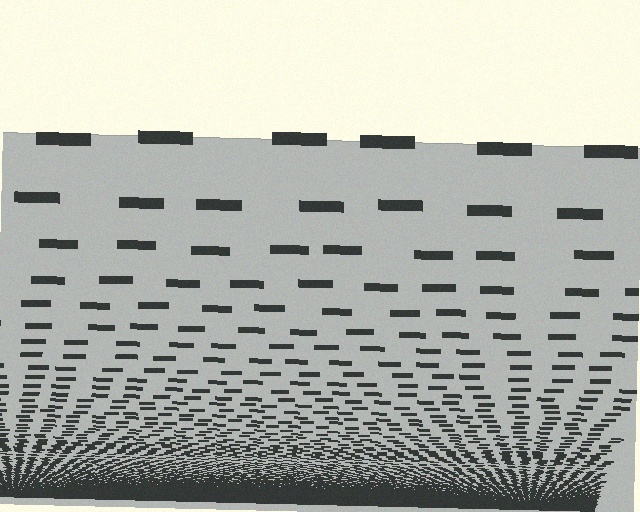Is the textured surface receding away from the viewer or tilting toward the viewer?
The surface appears to tilt toward the viewer. Texture elements get larger and sparser toward the top.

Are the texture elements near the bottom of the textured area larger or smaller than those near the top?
Smaller. The gradient is inverted — elements near the bottom are smaller and denser.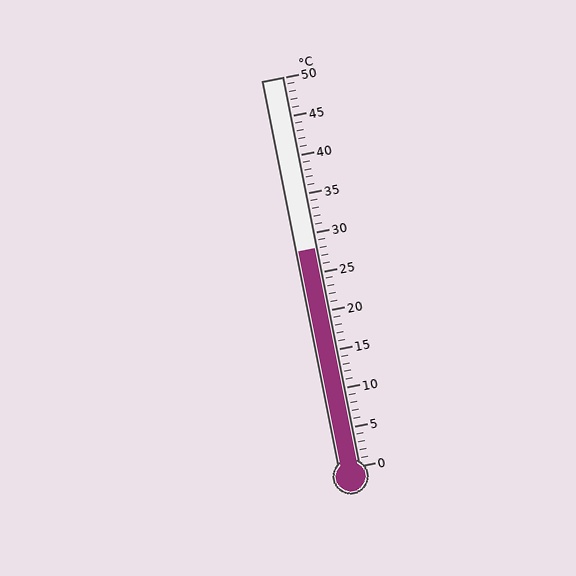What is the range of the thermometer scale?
The thermometer scale ranges from 0°C to 50°C.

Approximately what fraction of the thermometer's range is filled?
The thermometer is filled to approximately 55% of its range.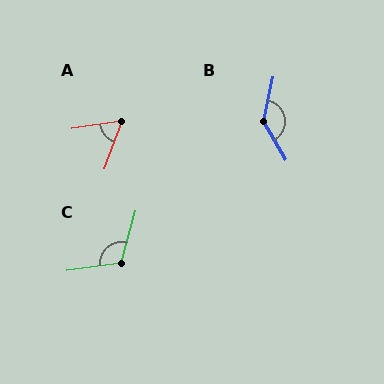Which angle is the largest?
B, at approximately 138 degrees.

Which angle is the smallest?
A, at approximately 61 degrees.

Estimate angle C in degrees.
Approximately 113 degrees.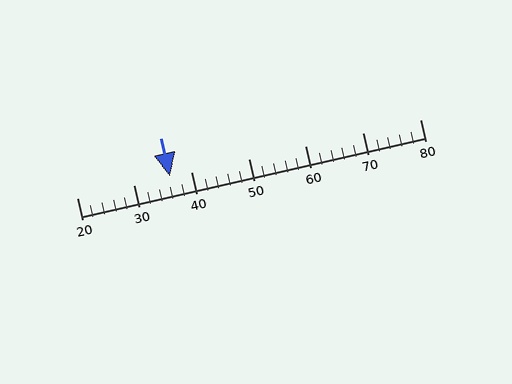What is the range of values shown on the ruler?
The ruler shows values from 20 to 80.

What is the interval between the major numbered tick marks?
The major tick marks are spaced 10 units apart.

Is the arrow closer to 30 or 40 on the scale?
The arrow is closer to 40.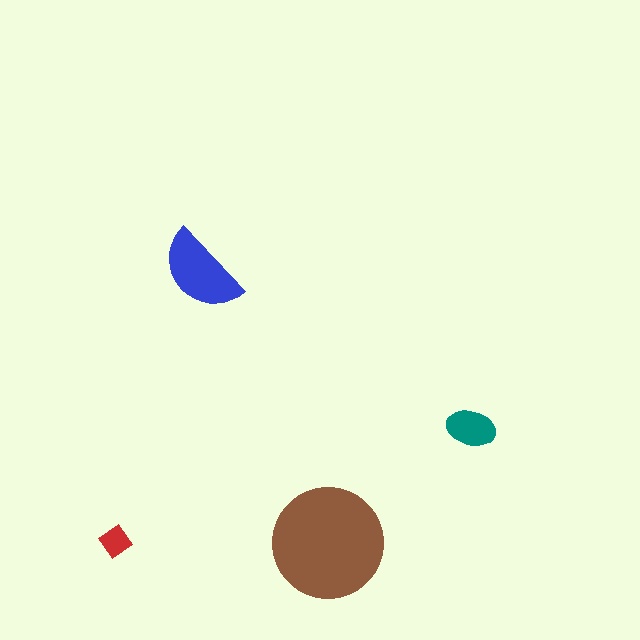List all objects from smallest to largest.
The red diamond, the teal ellipse, the blue semicircle, the brown circle.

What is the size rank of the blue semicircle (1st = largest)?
2nd.